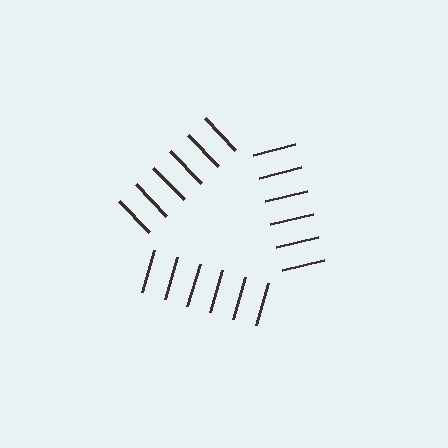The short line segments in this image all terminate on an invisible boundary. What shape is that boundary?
An illusory triangle — the line segments terminate on its edges but no continuous stroke is drawn.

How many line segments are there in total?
18 — 6 along each of the 3 edges.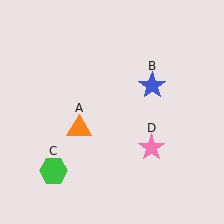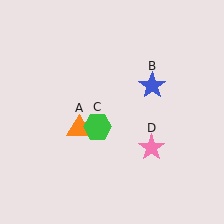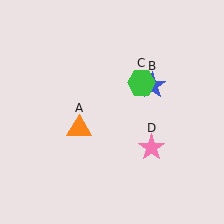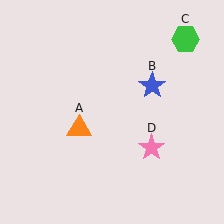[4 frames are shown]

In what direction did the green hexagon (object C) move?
The green hexagon (object C) moved up and to the right.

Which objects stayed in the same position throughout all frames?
Orange triangle (object A) and blue star (object B) and pink star (object D) remained stationary.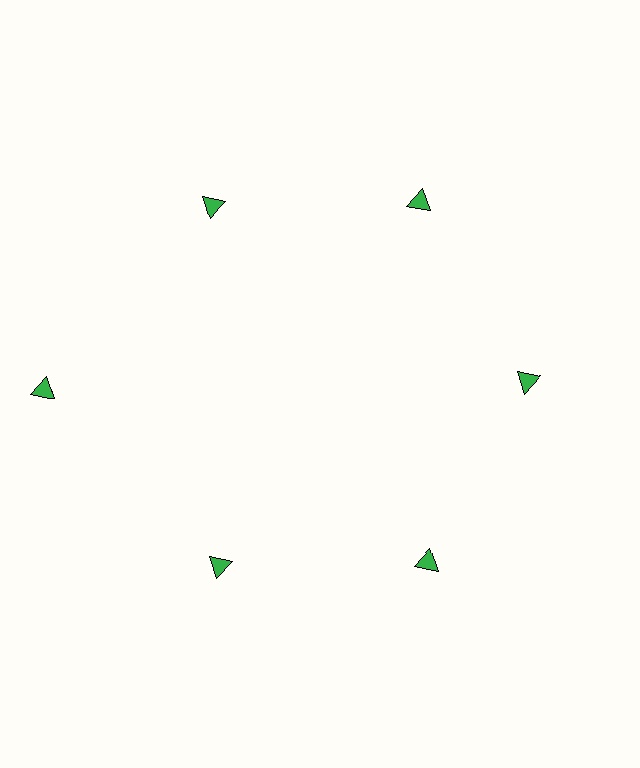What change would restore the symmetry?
The symmetry would be restored by moving it inward, back onto the ring so that all 6 triangles sit at equal angles and equal distance from the center.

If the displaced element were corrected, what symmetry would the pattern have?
It would have 6-fold rotational symmetry — the pattern would map onto itself every 60 degrees.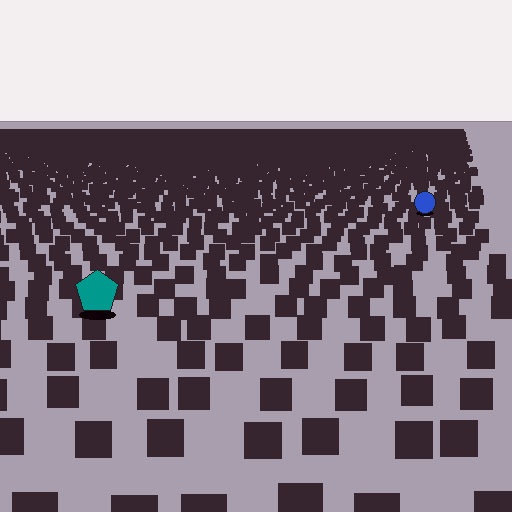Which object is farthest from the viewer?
The blue circle is farthest from the viewer. It appears smaller and the ground texture around it is denser.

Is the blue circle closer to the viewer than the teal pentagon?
No. The teal pentagon is closer — you can tell from the texture gradient: the ground texture is coarser near it.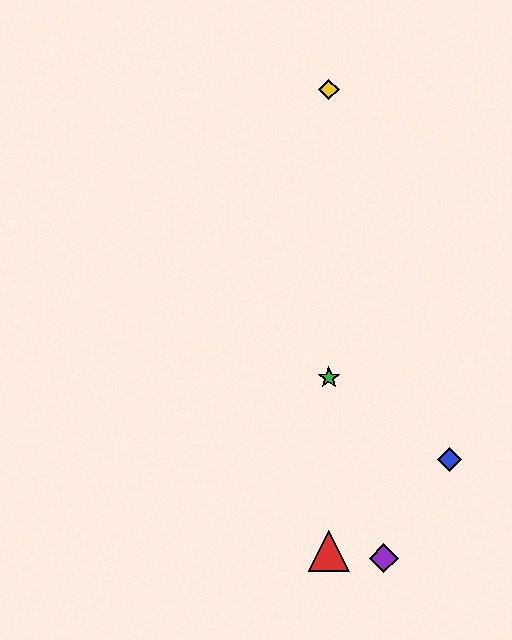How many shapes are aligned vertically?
3 shapes (the red triangle, the green star, the yellow diamond) are aligned vertically.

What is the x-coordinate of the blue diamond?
The blue diamond is at x≈450.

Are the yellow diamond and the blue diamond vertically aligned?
No, the yellow diamond is at x≈329 and the blue diamond is at x≈450.